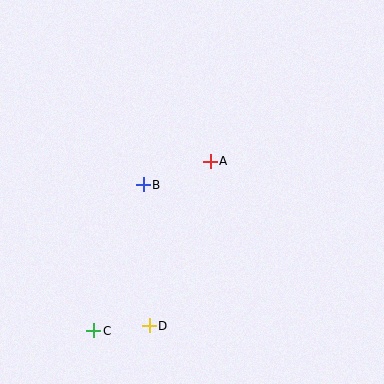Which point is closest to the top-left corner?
Point B is closest to the top-left corner.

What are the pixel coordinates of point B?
Point B is at (143, 185).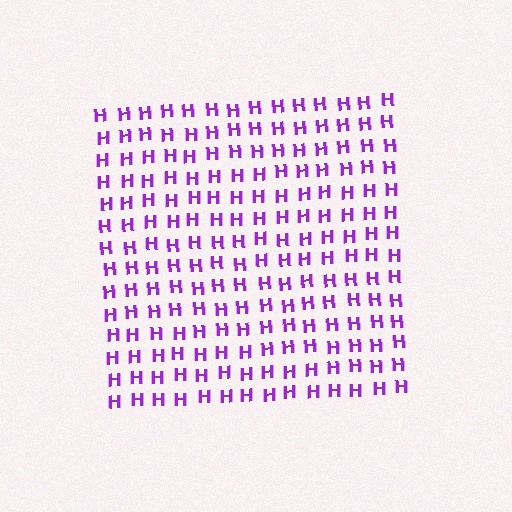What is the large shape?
The large shape is a square.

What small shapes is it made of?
It is made of small letter H's.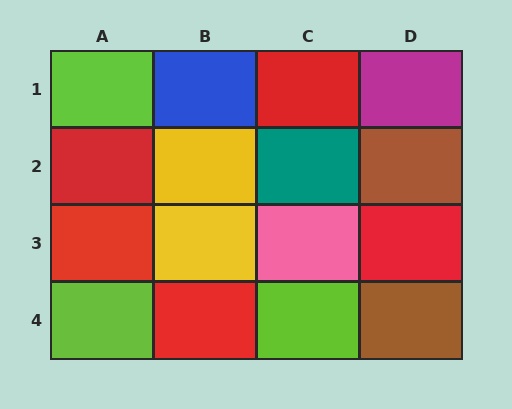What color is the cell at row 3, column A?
Red.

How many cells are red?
5 cells are red.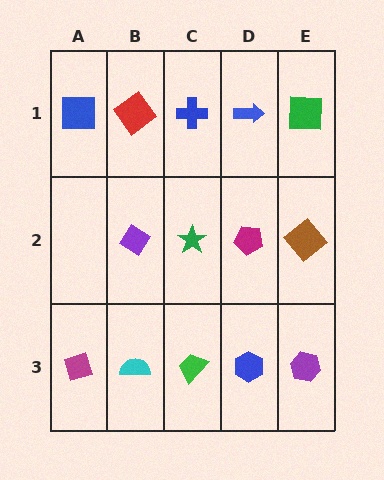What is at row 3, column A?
A magenta diamond.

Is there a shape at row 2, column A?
No, that cell is empty.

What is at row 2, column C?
A green star.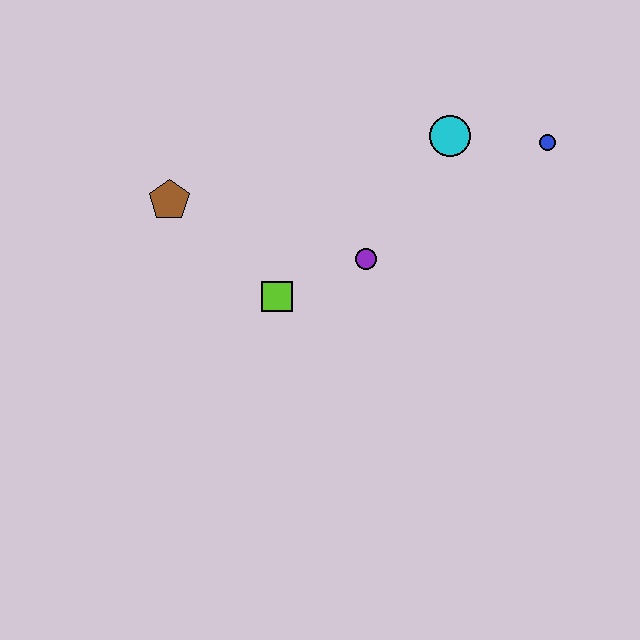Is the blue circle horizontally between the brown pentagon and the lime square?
No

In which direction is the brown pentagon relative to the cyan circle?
The brown pentagon is to the left of the cyan circle.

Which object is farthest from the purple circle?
The blue circle is farthest from the purple circle.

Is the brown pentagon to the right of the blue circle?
No